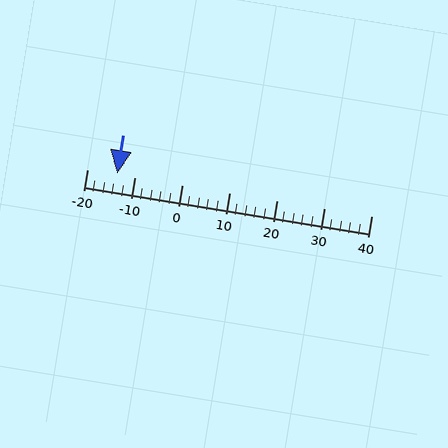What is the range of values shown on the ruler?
The ruler shows values from -20 to 40.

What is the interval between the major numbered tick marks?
The major tick marks are spaced 10 units apart.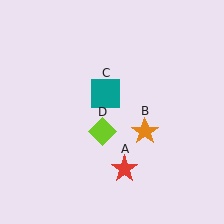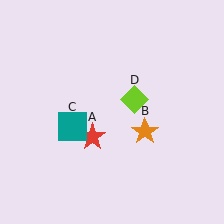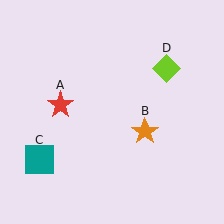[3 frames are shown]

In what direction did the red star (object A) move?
The red star (object A) moved up and to the left.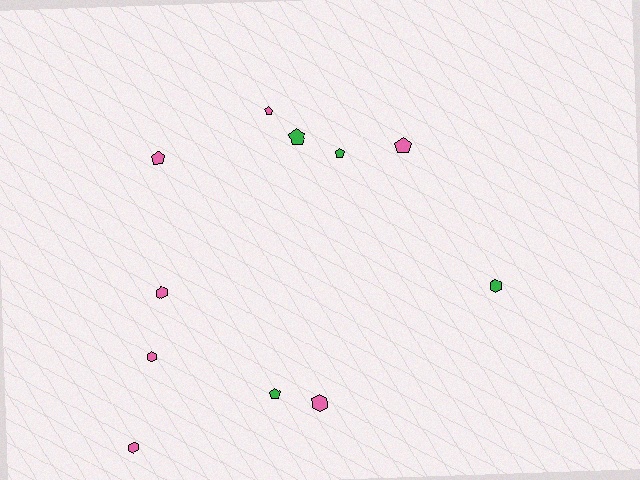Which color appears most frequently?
Pink, with 7 objects.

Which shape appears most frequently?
Pentagon, with 6 objects.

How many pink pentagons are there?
There are 3 pink pentagons.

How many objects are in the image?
There are 11 objects.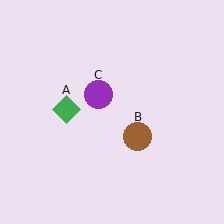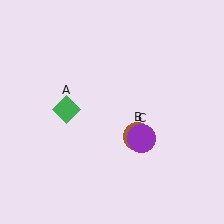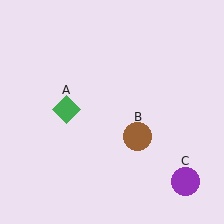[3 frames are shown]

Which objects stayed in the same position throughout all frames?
Green diamond (object A) and brown circle (object B) remained stationary.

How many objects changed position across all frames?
1 object changed position: purple circle (object C).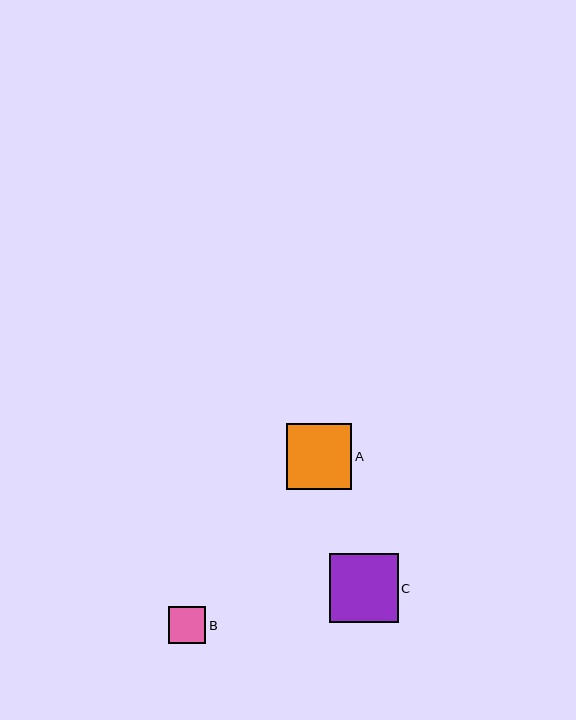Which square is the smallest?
Square B is the smallest with a size of approximately 38 pixels.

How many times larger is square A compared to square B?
Square A is approximately 1.7 times the size of square B.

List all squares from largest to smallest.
From largest to smallest: C, A, B.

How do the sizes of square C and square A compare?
Square C and square A are approximately the same size.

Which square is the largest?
Square C is the largest with a size of approximately 69 pixels.